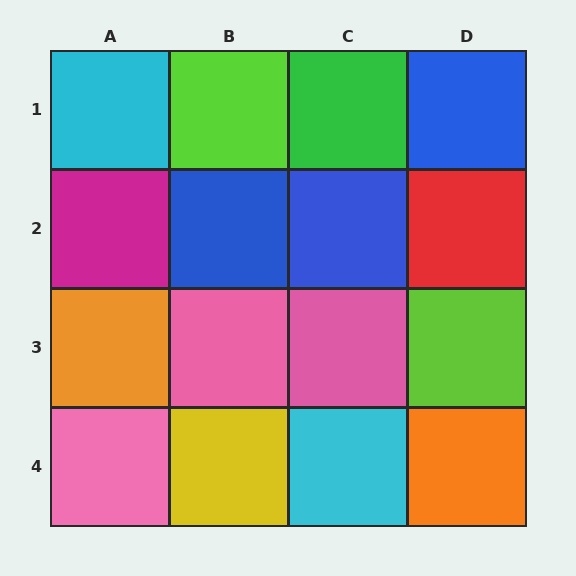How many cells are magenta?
1 cell is magenta.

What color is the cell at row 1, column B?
Lime.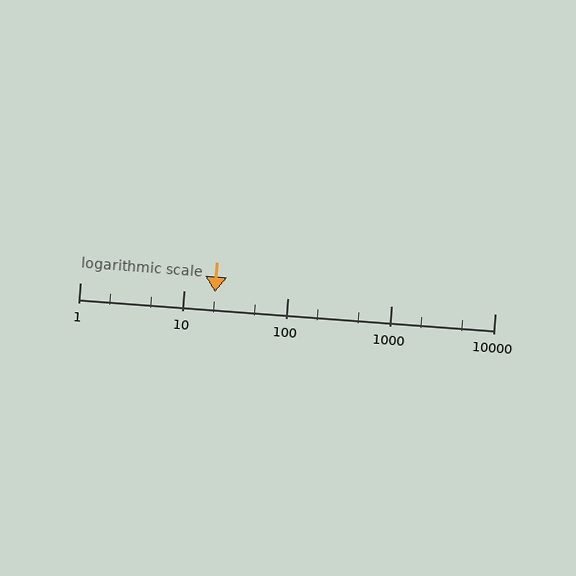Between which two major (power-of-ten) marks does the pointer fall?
The pointer is between 10 and 100.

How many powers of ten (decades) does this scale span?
The scale spans 4 decades, from 1 to 10000.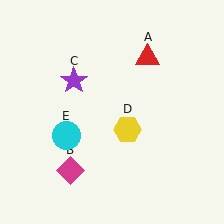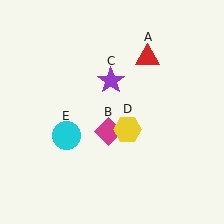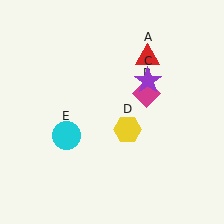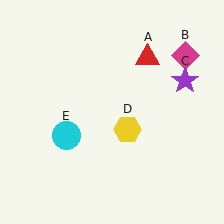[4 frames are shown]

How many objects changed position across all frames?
2 objects changed position: magenta diamond (object B), purple star (object C).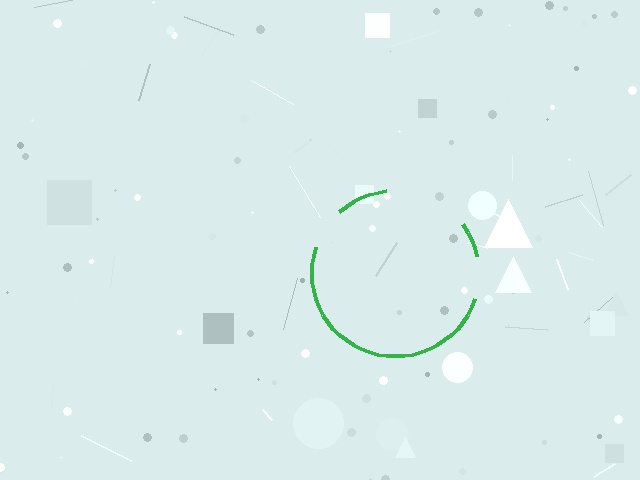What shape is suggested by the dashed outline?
The dashed outline suggests a circle.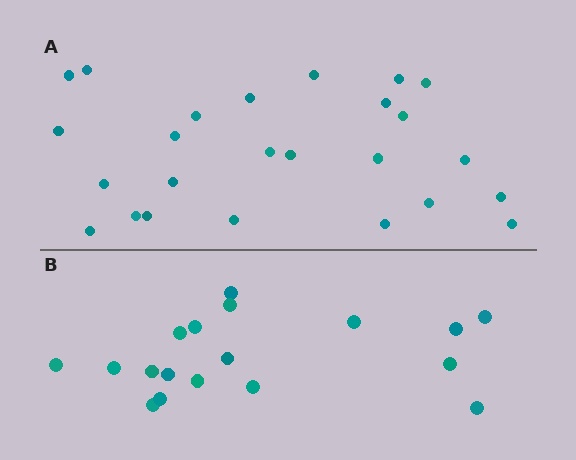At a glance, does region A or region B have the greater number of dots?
Region A (the top region) has more dots.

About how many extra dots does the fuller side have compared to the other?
Region A has roughly 8 or so more dots than region B.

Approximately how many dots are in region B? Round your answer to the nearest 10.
About 20 dots. (The exact count is 18, which rounds to 20.)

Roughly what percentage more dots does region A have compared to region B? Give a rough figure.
About 40% more.